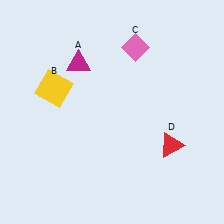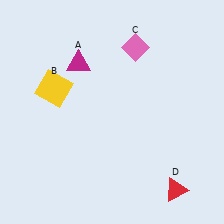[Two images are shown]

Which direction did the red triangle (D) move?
The red triangle (D) moved down.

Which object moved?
The red triangle (D) moved down.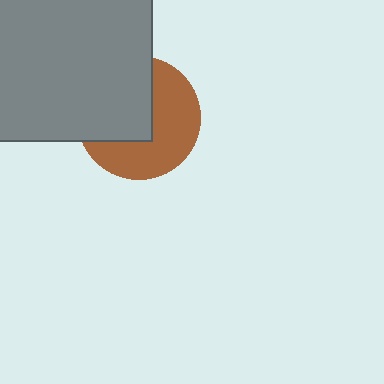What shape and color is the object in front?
The object in front is a gray rectangle.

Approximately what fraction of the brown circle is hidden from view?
Roughly 47% of the brown circle is hidden behind the gray rectangle.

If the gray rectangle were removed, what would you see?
You would see the complete brown circle.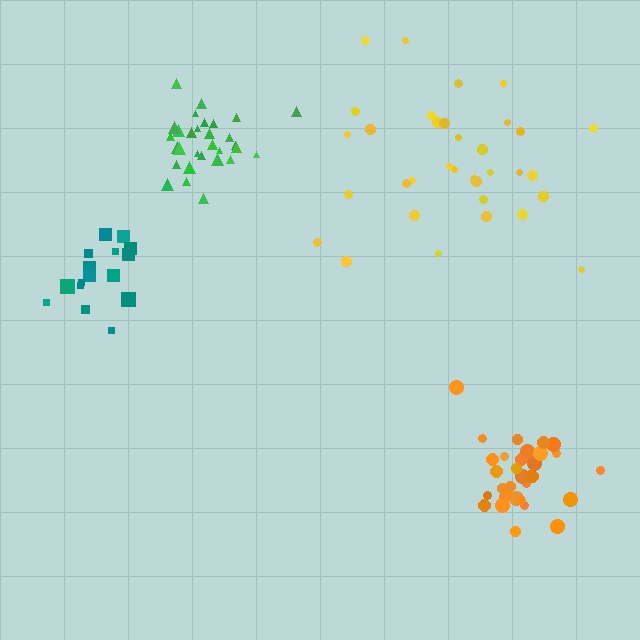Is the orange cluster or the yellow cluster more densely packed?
Orange.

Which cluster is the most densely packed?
Orange.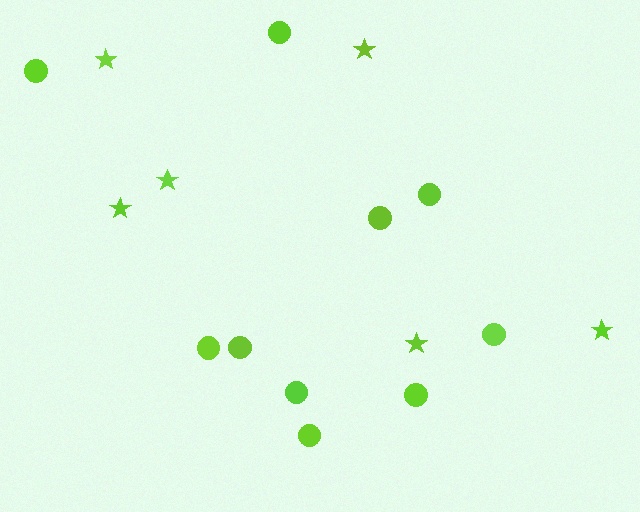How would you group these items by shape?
There are 2 groups: one group of stars (6) and one group of circles (10).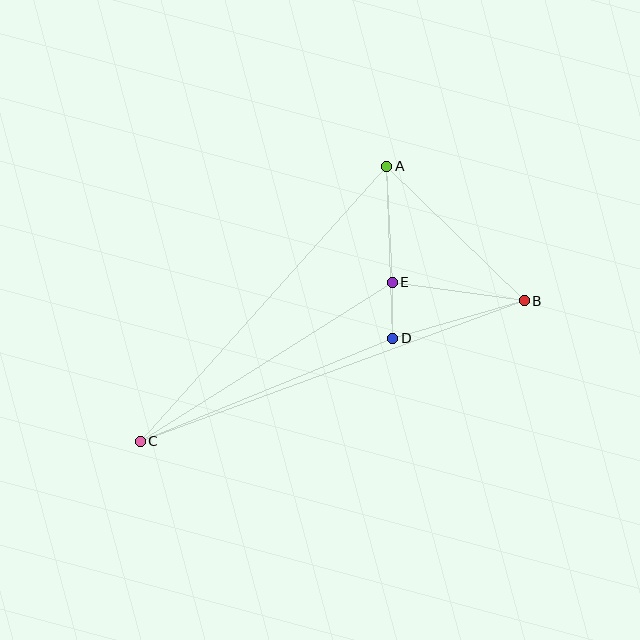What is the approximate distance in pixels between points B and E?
The distance between B and E is approximately 133 pixels.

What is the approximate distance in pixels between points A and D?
The distance between A and D is approximately 172 pixels.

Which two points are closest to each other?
Points D and E are closest to each other.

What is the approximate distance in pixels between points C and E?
The distance between C and E is approximately 298 pixels.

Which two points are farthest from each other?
Points B and C are farthest from each other.